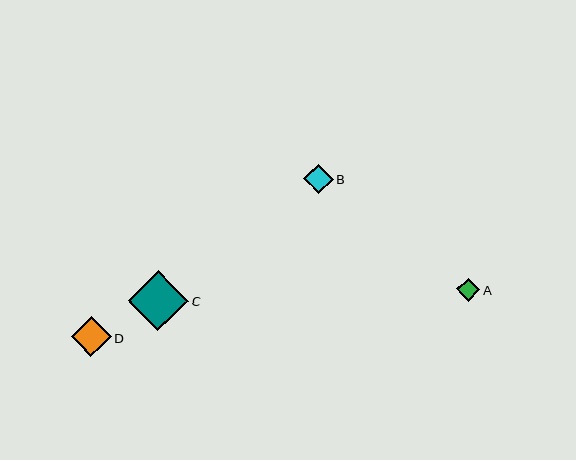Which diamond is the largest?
Diamond C is the largest with a size of approximately 60 pixels.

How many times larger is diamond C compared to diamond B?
Diamond C is approximately 2.0 times the size of diamond B.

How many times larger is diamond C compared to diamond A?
Diamond C is approximately 2.6 times the size of diamond A.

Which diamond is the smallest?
Diamond A is the smallest with a size of approximately 23 pixels.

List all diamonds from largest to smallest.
From largest to smallest: C, D, B, A.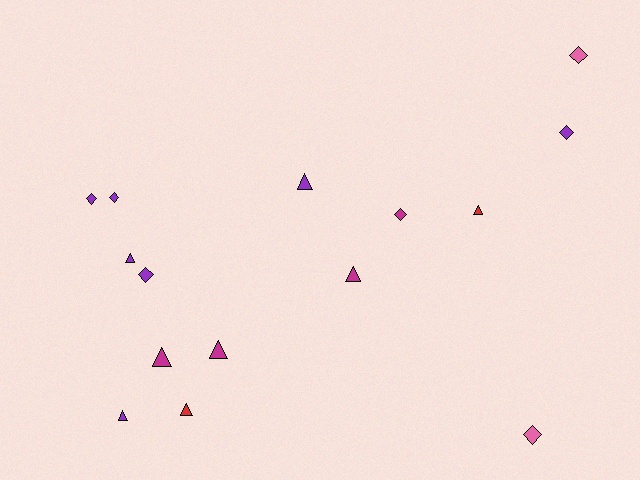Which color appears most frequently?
Purple, with 7 objects.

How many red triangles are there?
There are 2 red triangles.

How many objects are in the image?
There are 15 objects.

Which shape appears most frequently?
Triangle, with 8 objects.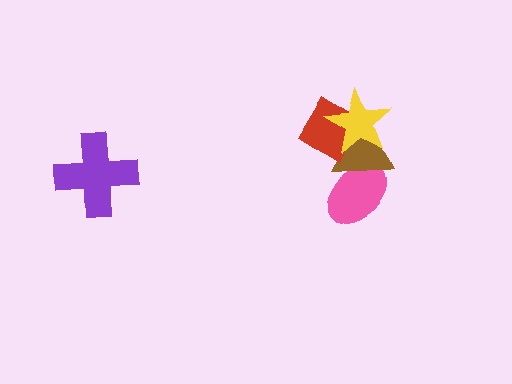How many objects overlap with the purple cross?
0 objects overlap with the purple cross.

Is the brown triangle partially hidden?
Yes, it is partially covered by another shape.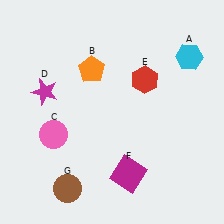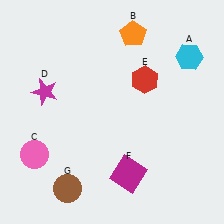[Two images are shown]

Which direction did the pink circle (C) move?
The pink circle (C) moved down.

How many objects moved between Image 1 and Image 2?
2 objects moved between the two images.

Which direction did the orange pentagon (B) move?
The orange pentagon (B) moved right.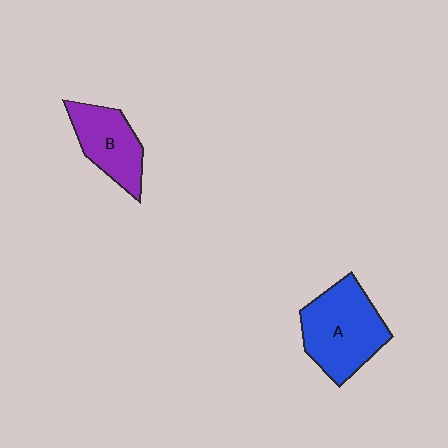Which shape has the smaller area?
Shape B (purple).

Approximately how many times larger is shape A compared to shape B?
Approximately 1.4 times.